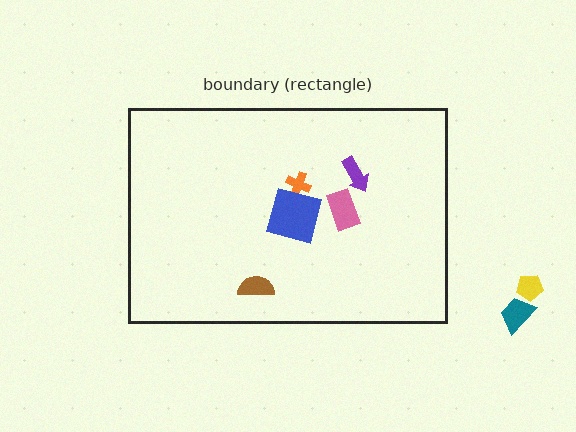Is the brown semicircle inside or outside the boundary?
Inside.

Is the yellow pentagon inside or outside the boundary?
Outside.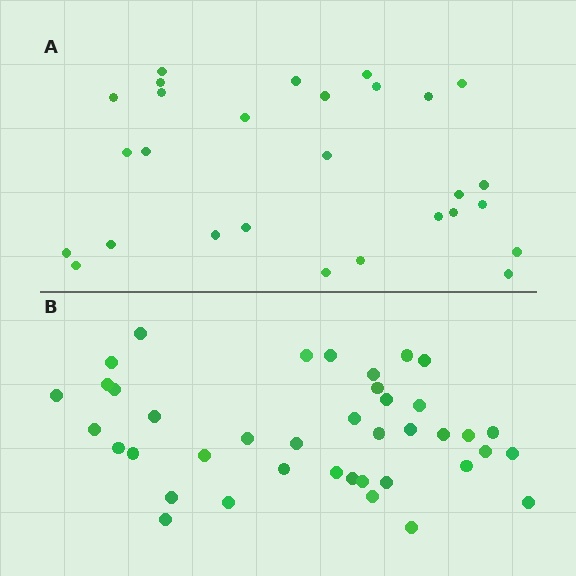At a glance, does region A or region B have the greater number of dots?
Region B (the bottom region) has more dots.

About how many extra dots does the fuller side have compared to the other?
Region B has roughly 12 or so more dots than region A.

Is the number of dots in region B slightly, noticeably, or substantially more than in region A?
Region B has noticeably more, but not dramatically so. The ratio is roughly 1.4 to 1.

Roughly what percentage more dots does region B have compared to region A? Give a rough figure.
About 45% more.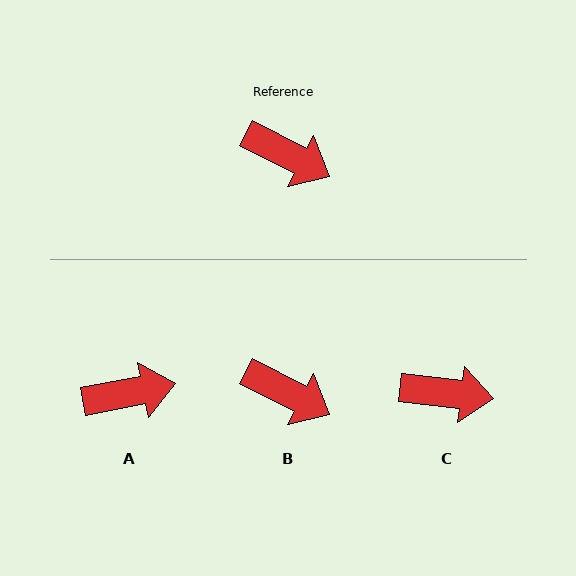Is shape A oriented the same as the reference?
No, it is off by about 38 degrees.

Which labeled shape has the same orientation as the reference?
B.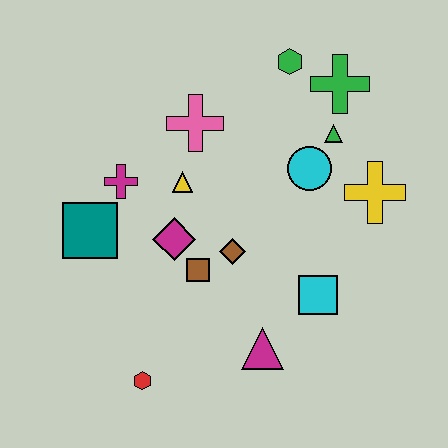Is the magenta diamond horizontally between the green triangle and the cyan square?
No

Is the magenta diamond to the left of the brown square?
Yes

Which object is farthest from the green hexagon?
The red hexagon is farthest from the green hexagon.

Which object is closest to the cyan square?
The magenta triangle is closest to the cyan square.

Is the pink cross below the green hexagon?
Yes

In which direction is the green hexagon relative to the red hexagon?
The green hexagon is above the red hexagon.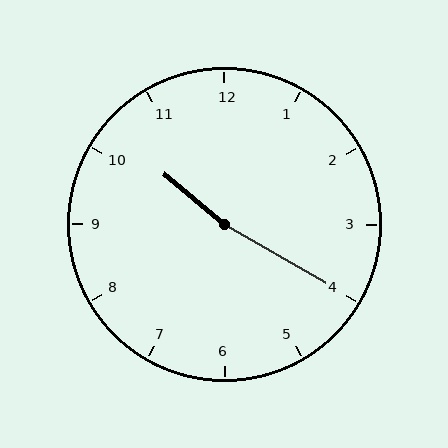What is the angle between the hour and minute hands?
Approximately 170 degrees.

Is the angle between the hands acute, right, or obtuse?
It is obtuse.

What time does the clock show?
10:20.